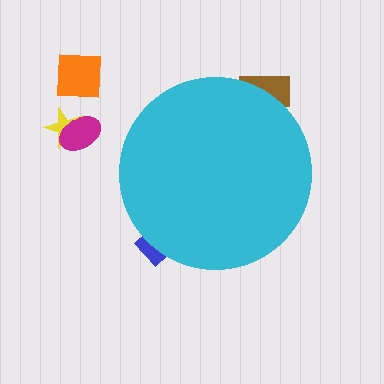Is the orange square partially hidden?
No, the orange square is fully visible.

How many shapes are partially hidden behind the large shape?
2 shapes are partially hidden.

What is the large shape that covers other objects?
A cyan circle.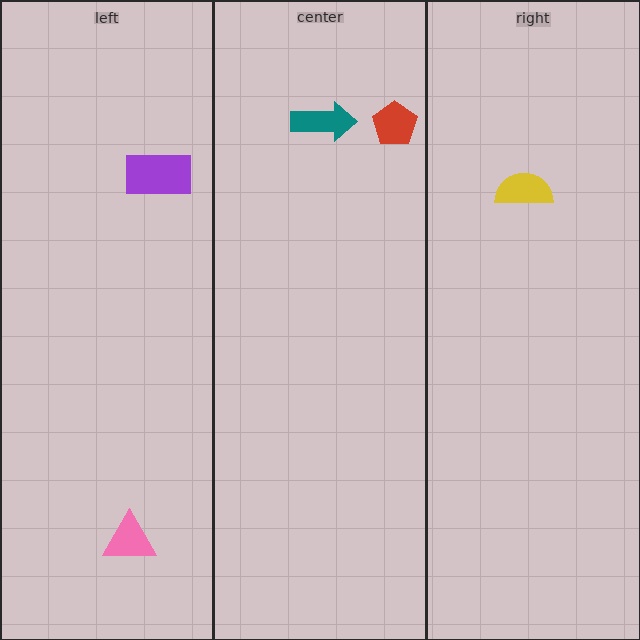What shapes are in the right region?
The yellow semicircle.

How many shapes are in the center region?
2.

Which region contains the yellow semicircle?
The right region.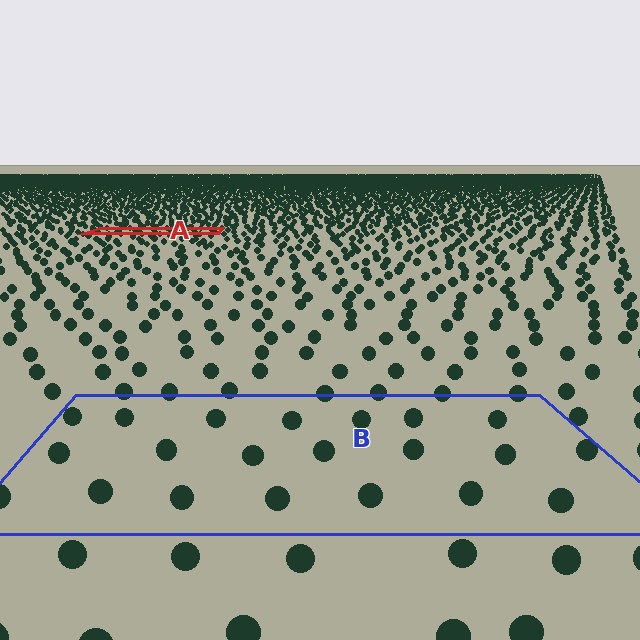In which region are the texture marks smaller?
The texture marks are smaller in region A, because it is farther away.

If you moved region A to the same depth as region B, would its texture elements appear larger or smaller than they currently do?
They would appear larger. At a closer depth, the same texture elements are projected at a bigger on-screen size.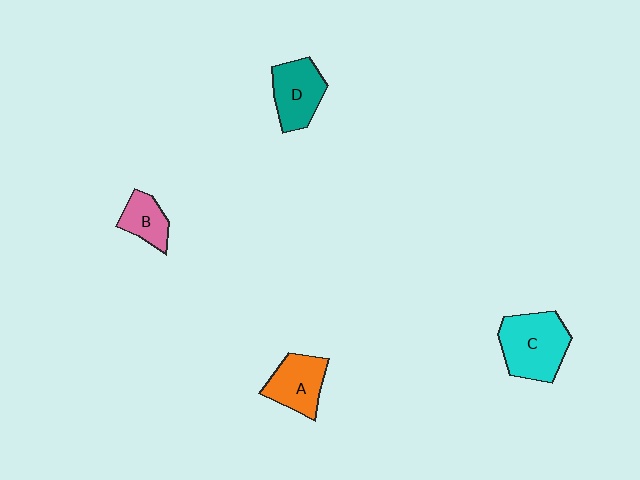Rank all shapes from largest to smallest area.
From largest to smallest: C (cyan), D (teal), A (orange), B (pink).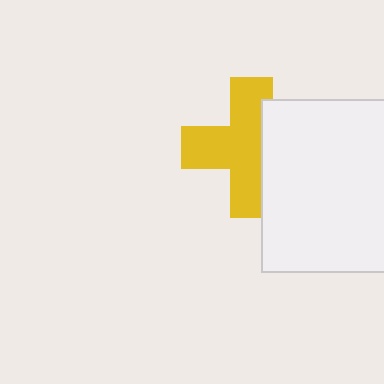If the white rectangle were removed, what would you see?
You would see the complete yellow cross.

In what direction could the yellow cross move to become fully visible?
The yellow cross could move left. That would shift it out from behind the white rectangle entirely.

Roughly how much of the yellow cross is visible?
Most of it is visible (roughly 66%).